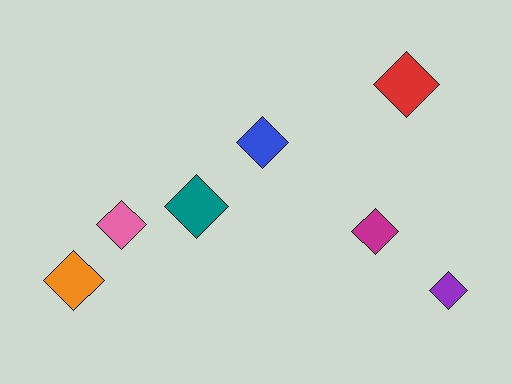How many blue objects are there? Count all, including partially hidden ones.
There is 1 blue object.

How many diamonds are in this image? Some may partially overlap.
There are 7 diamonds.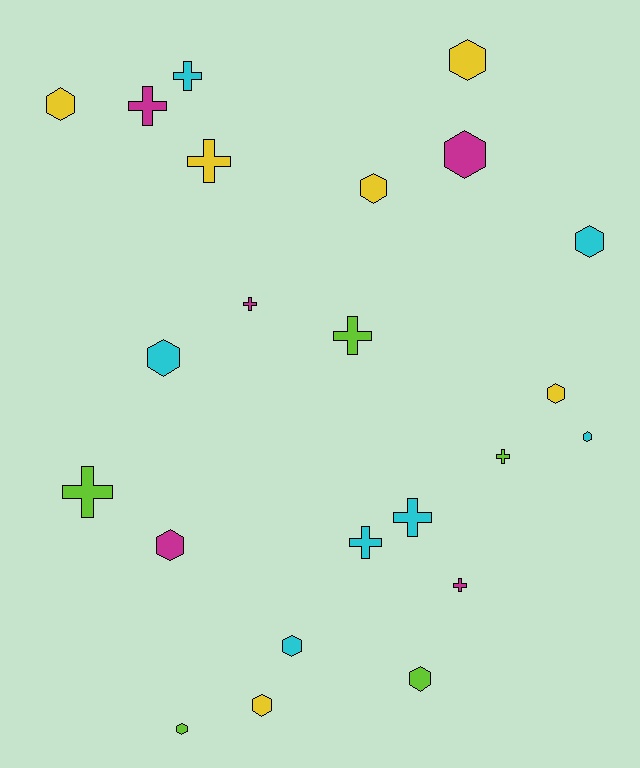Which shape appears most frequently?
Hexagon, with 13 objects.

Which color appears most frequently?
Cyan, with 7 objects.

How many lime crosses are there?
There are 3 lime crosses.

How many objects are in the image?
There are 23 objects.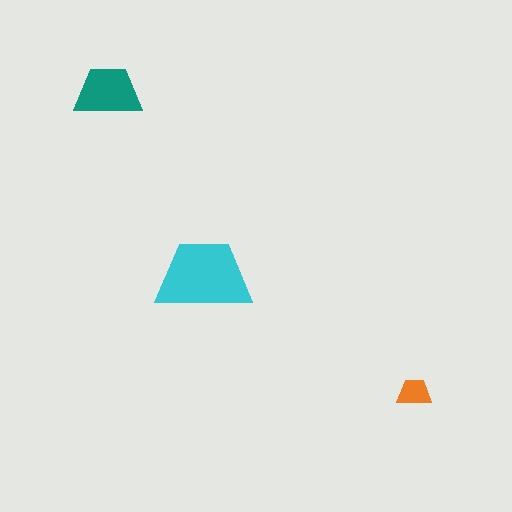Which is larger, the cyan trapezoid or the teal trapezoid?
The cyan one.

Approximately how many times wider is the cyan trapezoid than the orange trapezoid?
About 3 times wider.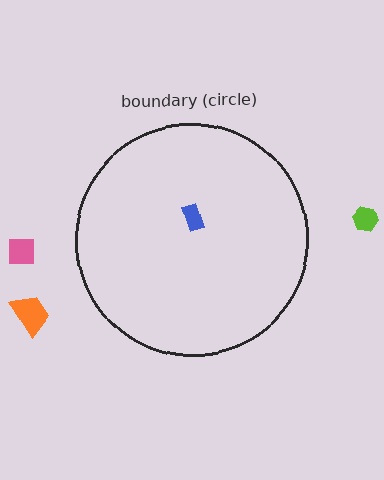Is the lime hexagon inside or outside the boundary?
Outside.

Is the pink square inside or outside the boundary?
Outside.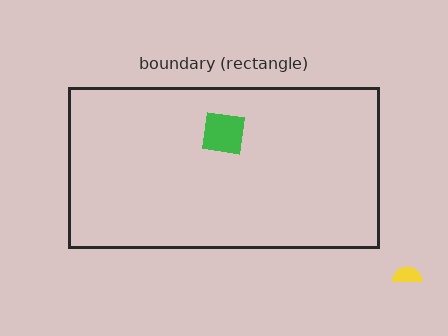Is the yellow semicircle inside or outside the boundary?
Outside.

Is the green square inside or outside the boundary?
Inside.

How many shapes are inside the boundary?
1 inside, 1 outside.